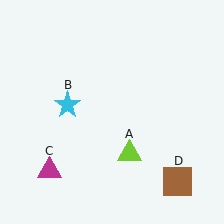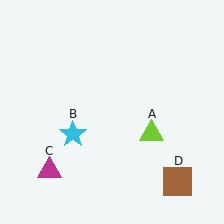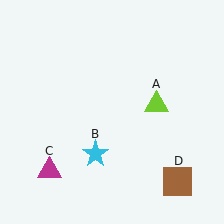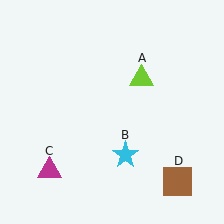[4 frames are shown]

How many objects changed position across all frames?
2 objects changed position: lime triangle (object A), cyan star (object B).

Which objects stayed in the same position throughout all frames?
Magenta triangle (object C) and brown square (object D) remained stationary.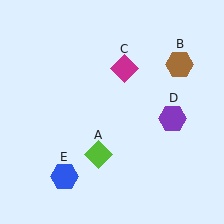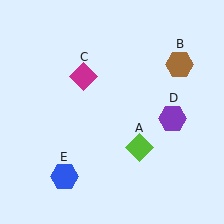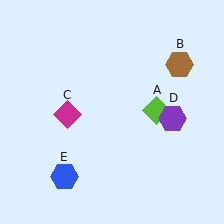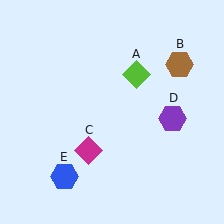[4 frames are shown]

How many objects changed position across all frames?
2 objects changed position: lime diamond (object A), magenta diamond (object C).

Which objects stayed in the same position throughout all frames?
Brown hexagon (object B) and purple hexagon (object D) and blue hexagon (object E) remained stationary.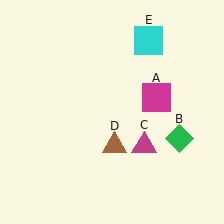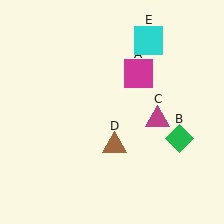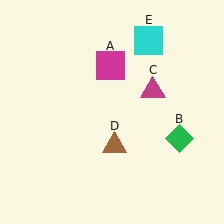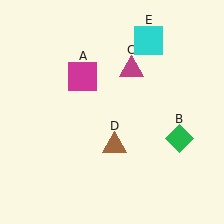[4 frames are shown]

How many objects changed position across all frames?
2 objects changed position: magenta square (object A), magenta triangle (object C).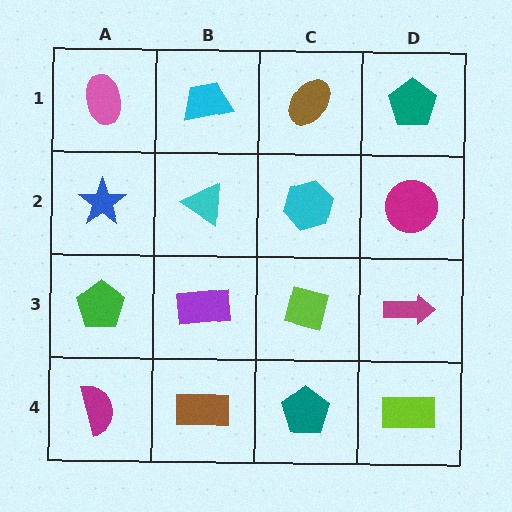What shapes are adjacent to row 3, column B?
A cyan triangle (row 2, column B), a brown rectangle (row 4, column B), a green pentagon (row 3, column A), a lime square (row 3, column C).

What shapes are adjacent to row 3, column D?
A magenta circle (row 2, column D), a lime rectangle (row 4, column D), a lime square (row 3, column C).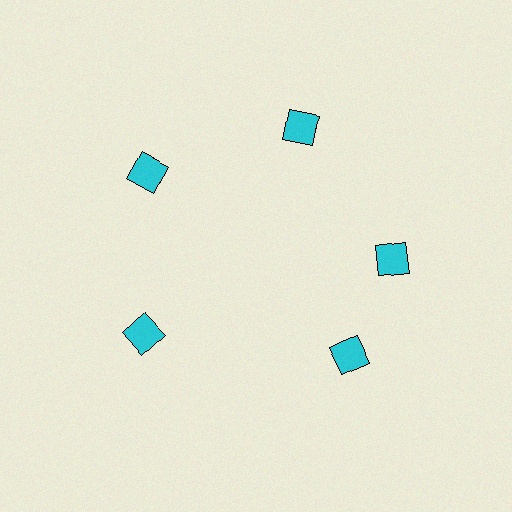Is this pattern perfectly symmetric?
No. The 5 cyan squares are arranged in a ring, but one element near the 5 o'clock position is rotated out of alignment along the ring, breaking the 5-fold rotational symmetry.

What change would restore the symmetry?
The symmetry would be restored by rotating it back into even spacing with its neighbors so that all 5 squares sit at equal angles and equal distance from the center.